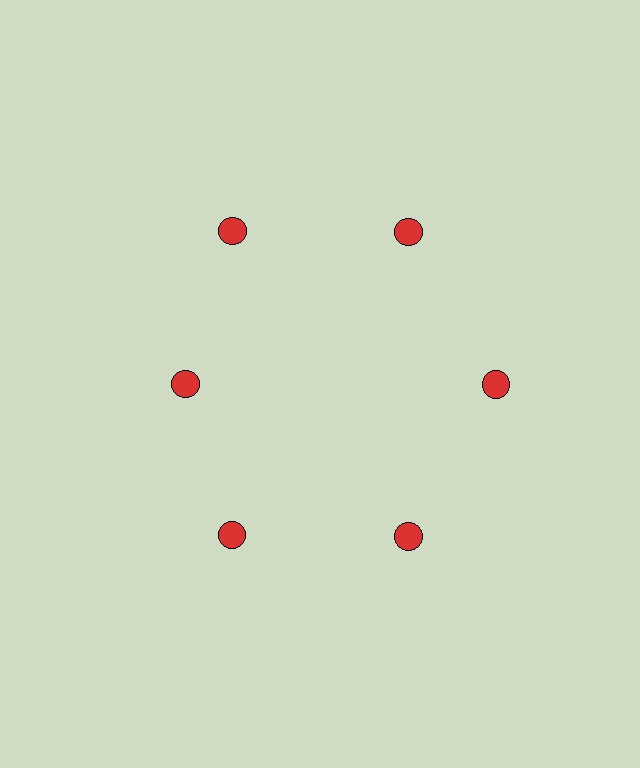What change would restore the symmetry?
The symmetry would be restored by moving it outward, back onto the ring so that all 6 circles sit at equal angles and equal distance from the center.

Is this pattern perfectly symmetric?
No. The 6 red circles are arranged in a ring, but one element near the 9 o'clock position is pulled inward toward the center, breaking the 6-fold rotational symmetry.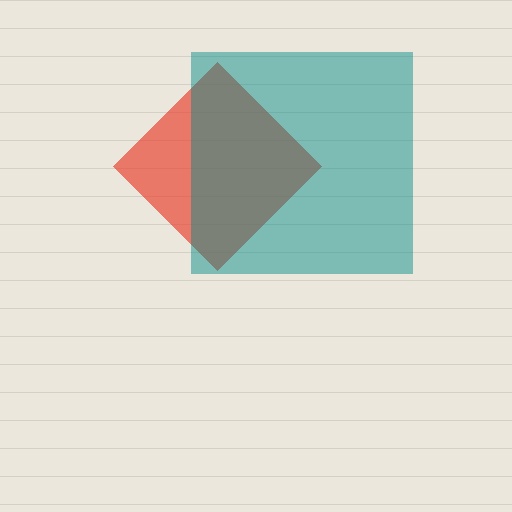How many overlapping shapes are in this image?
There are 2 overlapping shapes in the image.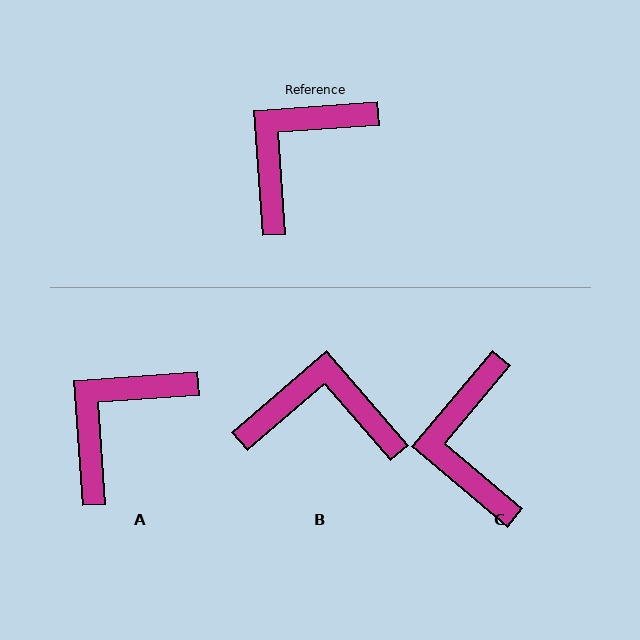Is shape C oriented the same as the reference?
No, it is off by about 46 degrees.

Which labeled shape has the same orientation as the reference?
A.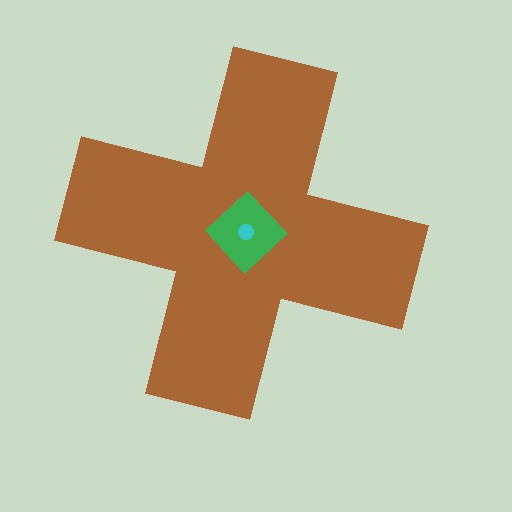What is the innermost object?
The cyan circle.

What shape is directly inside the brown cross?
The green diamond.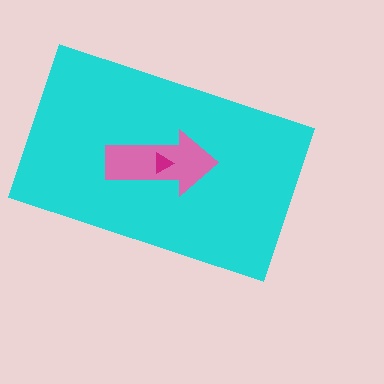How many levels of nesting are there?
3.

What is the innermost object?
The magenta triangle.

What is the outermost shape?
The cyan rectangle.